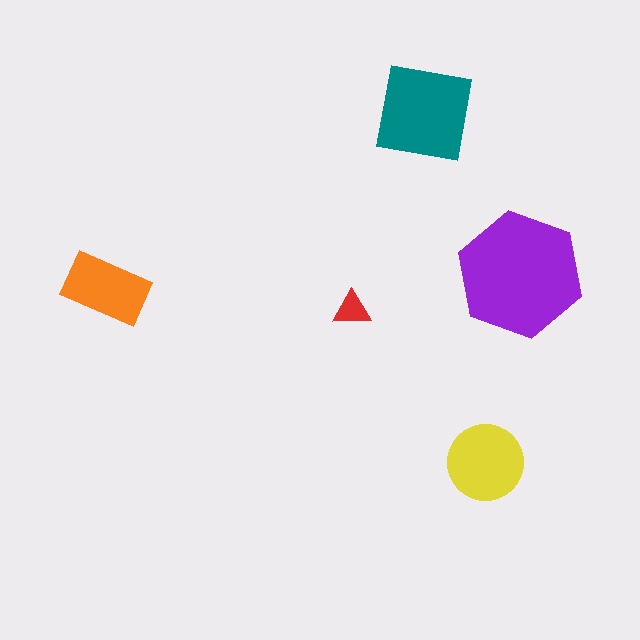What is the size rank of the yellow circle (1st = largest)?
3rd.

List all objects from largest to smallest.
The purple hexagon, the teal square, the yellow circle, the orange rectangle, the red triangle.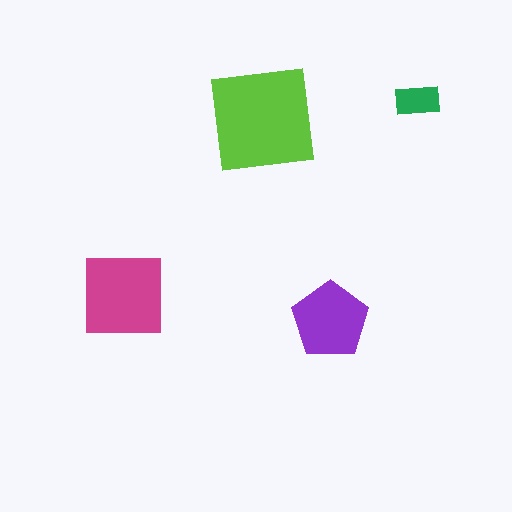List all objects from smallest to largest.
The green rectangle, the purple pentagon, the magenta square, the lime square.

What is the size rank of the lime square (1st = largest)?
1st.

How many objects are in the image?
There are 4 objects in the image.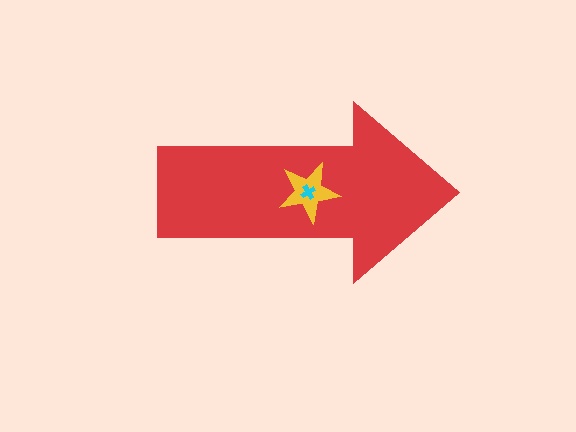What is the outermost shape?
The red arrow.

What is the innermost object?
The cyan cross.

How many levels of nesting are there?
3.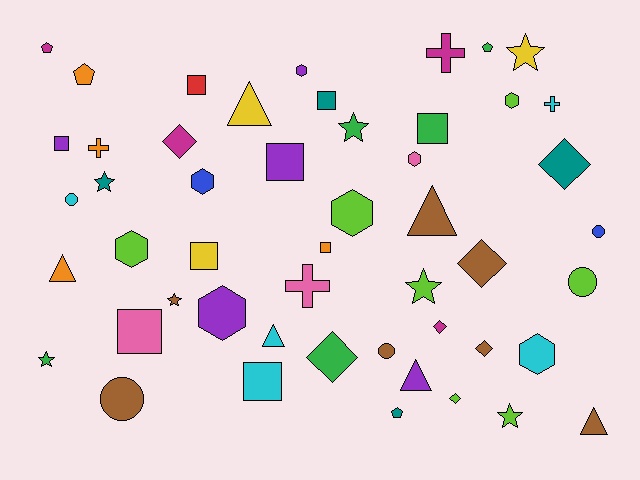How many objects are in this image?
There are 50 objects.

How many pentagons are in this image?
There are 4 pentagons.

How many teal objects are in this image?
There are 4 teal objects.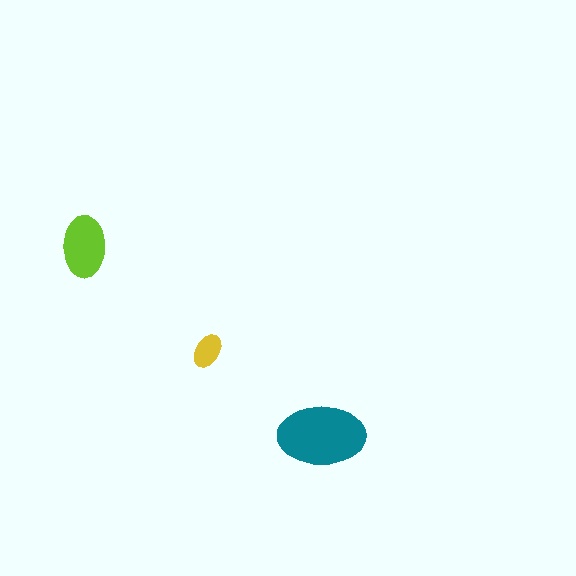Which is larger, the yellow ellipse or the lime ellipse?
The lime one.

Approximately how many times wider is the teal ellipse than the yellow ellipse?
About 2.5 times wider.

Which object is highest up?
The lime ellipse is topmost.